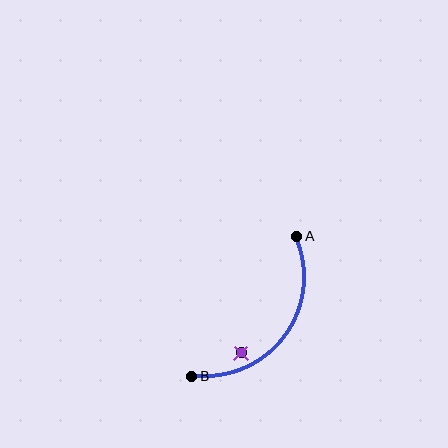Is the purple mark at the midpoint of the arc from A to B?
No — the purple mark does not lie on the arc at all. It sits slightly inside the curve.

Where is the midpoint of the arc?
The arc midpoint is the point on the curve farthest from the straight line joining A and B. It sits below and to the right of that line.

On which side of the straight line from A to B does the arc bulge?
The arc bulges below and to the right of the straight line connecting A and B.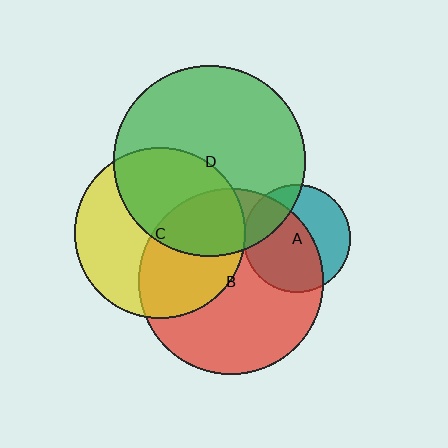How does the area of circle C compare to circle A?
Approximately 2.5 times.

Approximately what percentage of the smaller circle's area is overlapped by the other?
Approximately 25%.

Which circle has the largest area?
Circle D (green).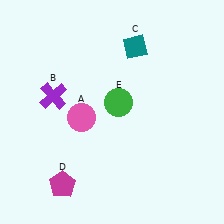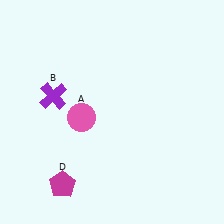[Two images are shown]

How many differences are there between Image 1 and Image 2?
There are 2 differences between the two images.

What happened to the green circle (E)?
The green circle (E) was removed in Image 2. It was in the top-right area of Image 1.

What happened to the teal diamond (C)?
The teal diamond (C) was removed in Image 2. It was in the top-right area of Image 1.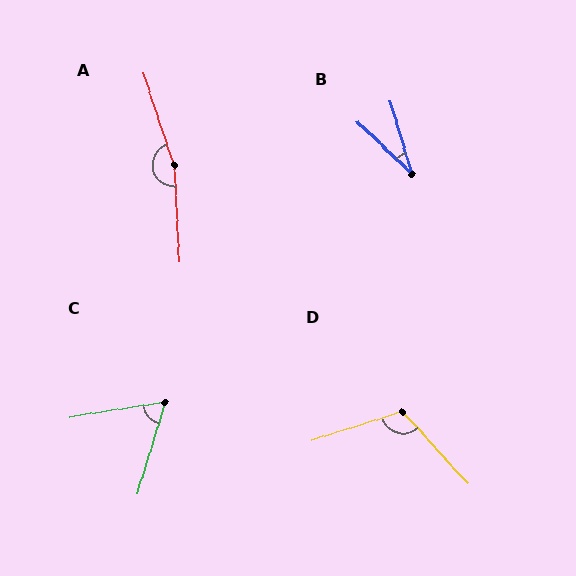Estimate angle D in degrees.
Approximately 115 degrees.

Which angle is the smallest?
B, at approximately 30 degrees.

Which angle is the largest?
A, at approximately 165 degrees.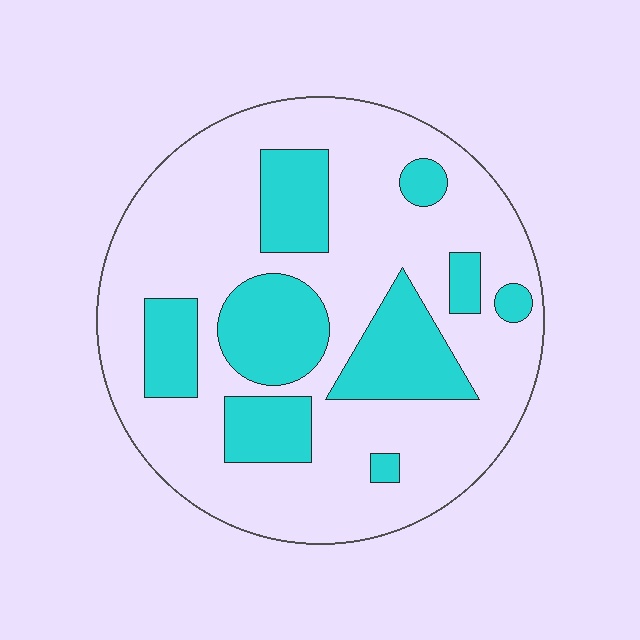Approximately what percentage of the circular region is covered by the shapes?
Approximately 30%.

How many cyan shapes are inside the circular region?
9.